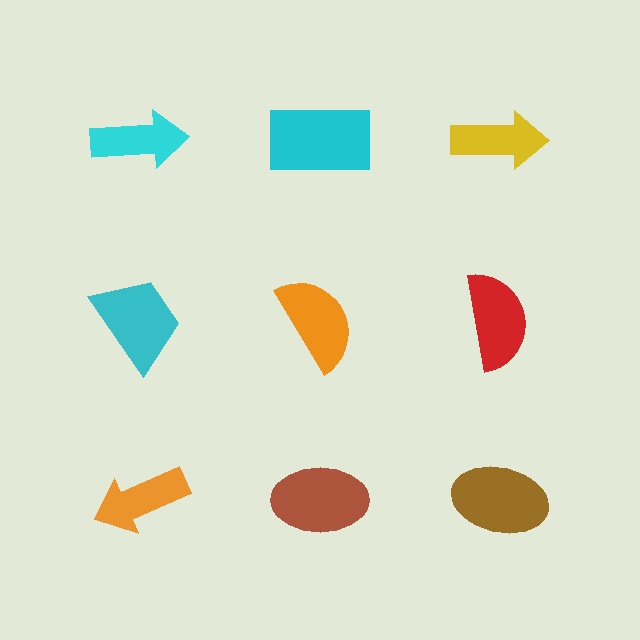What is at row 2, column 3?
A red semicircle.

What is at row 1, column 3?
A yellow arrow.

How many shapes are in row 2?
3 shapes.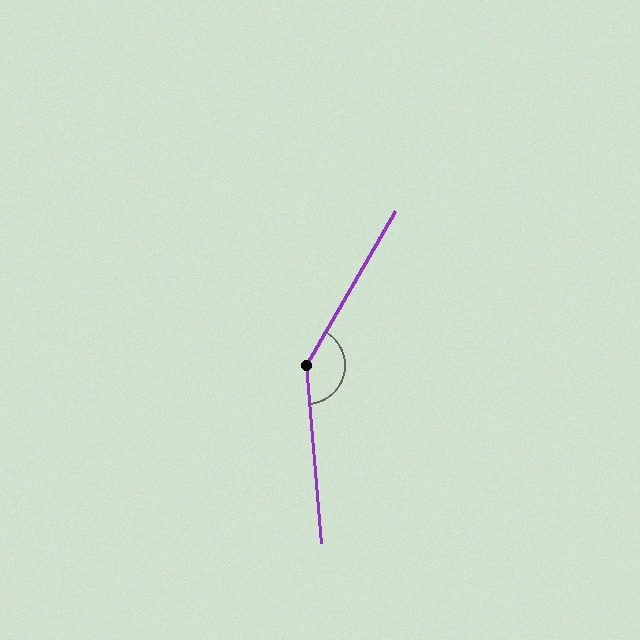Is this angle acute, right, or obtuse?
It is obtuse.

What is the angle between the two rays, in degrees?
Approximately 146 degrees.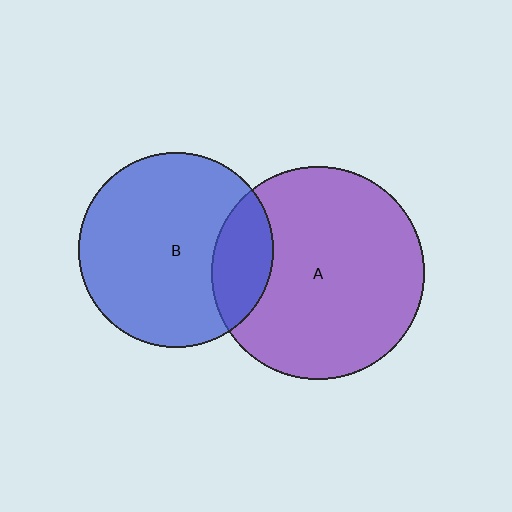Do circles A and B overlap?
Yes.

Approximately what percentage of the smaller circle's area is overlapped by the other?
Approximately 20%.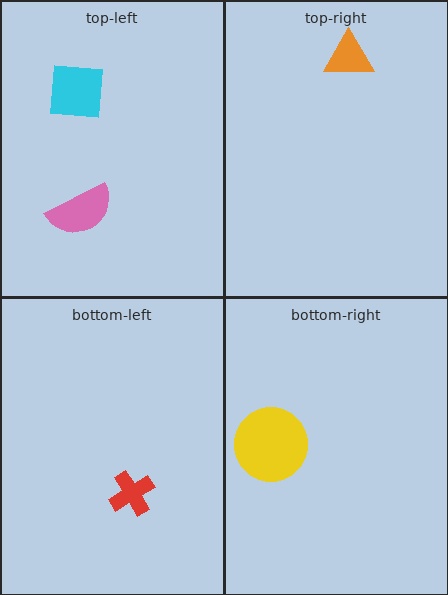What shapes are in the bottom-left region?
The red cross.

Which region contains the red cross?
The bottom-left region.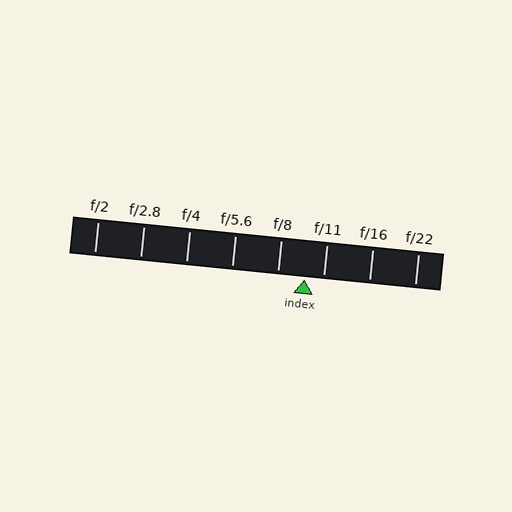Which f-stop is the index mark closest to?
The index mark is closest to f/11.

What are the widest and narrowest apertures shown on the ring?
The widest aperture shown is f/2 and the narrowest is f/22.